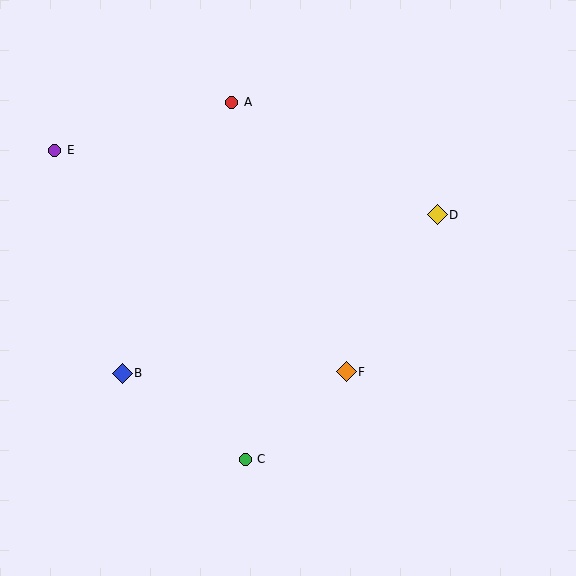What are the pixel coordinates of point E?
Point E is at (55, 150).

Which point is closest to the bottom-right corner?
Point F is closest to the bottom-right corner.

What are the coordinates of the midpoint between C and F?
The midpoint between C and F is at (296, 416).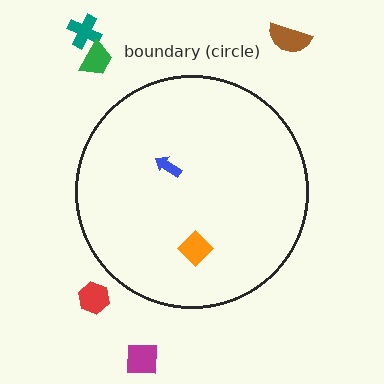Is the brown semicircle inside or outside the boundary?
Outside.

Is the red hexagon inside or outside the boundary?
Outside.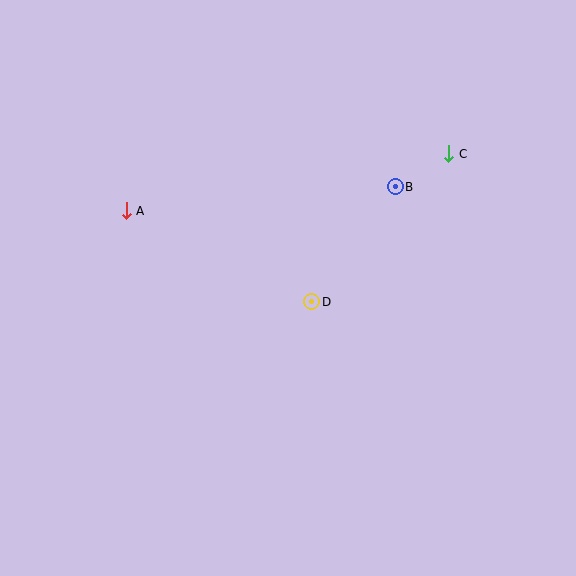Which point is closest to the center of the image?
Point D at (312, 302) is closest to the center.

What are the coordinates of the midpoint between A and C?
The midpoint between A and C is at (288, 182).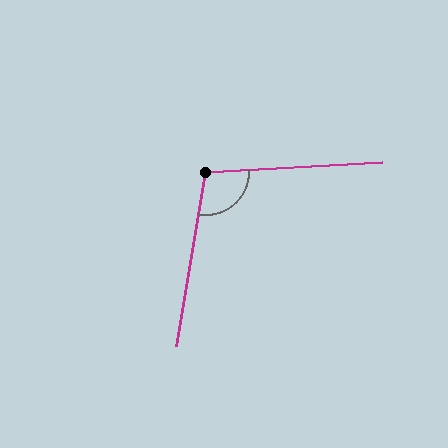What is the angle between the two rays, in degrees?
Approximately 103 degrees.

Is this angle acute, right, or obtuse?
It is obtuse.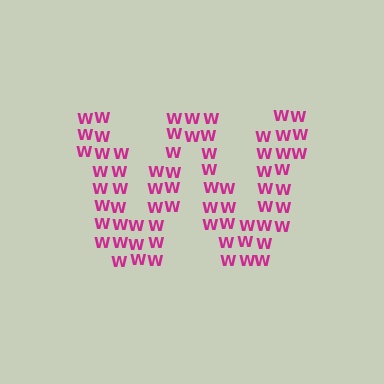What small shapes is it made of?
It is made of small letter W's.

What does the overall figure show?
The overall figure shows the letter W.